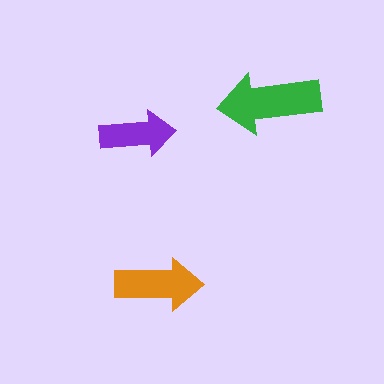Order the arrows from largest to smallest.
the green one, the orange one, the purple one.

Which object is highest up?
The green arrow is topmost.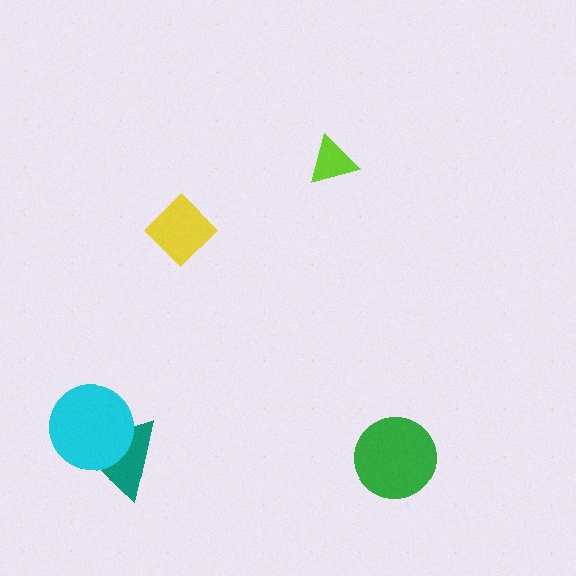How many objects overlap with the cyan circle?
1 object overlaps with the cyan circle.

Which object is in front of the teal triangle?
The cyan circle is in front of the teal triangle.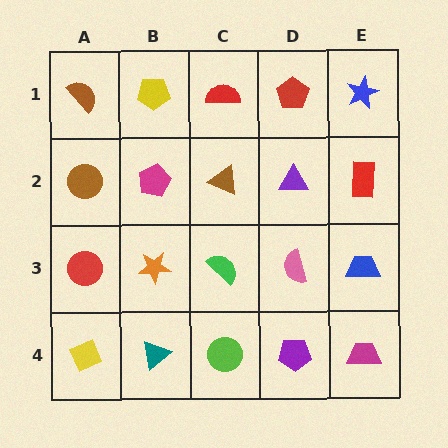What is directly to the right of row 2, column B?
A brown triangle.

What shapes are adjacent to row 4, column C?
A green semicircle (row 3, column C), a teal triangle (row 4, column B), a purple pentagon (row 4, column D).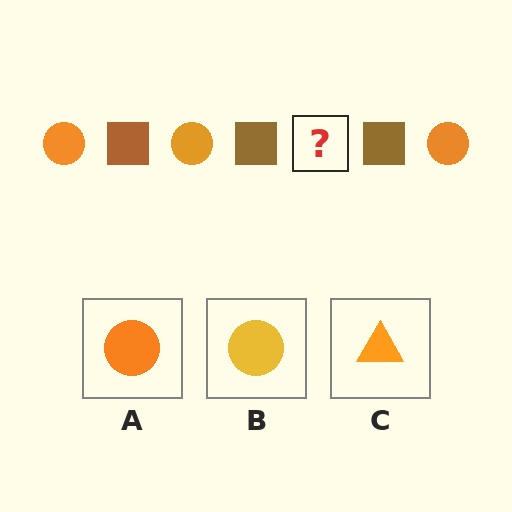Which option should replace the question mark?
Option A.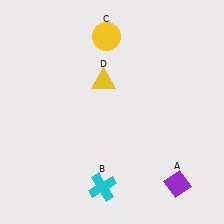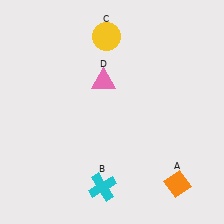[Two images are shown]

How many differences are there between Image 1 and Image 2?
There are 2 differences between the two images.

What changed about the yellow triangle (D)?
In Image 1, D is yellow. In Image 2, it changed to pink.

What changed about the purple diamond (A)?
In Image 1, A is purple. In Image 2, it changed to orange.